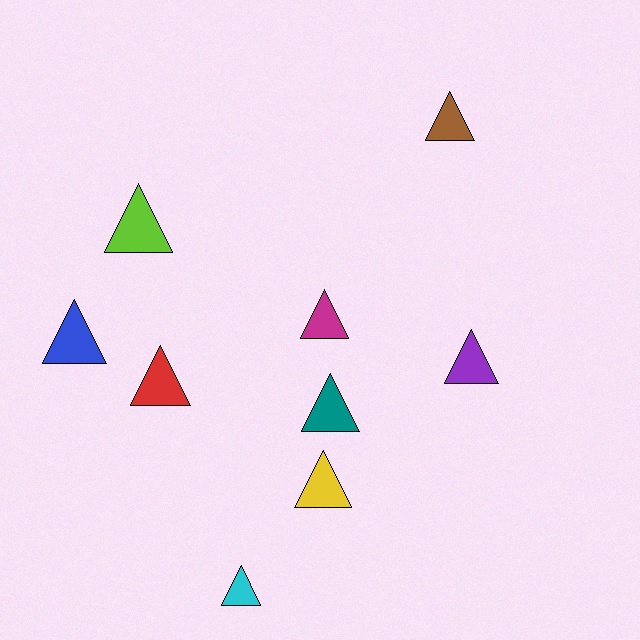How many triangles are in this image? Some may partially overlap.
There are 9 triangles.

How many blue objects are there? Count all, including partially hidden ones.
There is 1 blue object.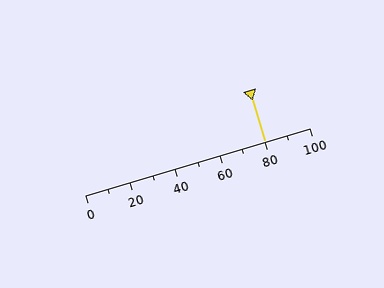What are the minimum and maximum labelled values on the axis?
The axis runs from 0 to 100.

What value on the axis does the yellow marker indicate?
The marker indicates approximately 80.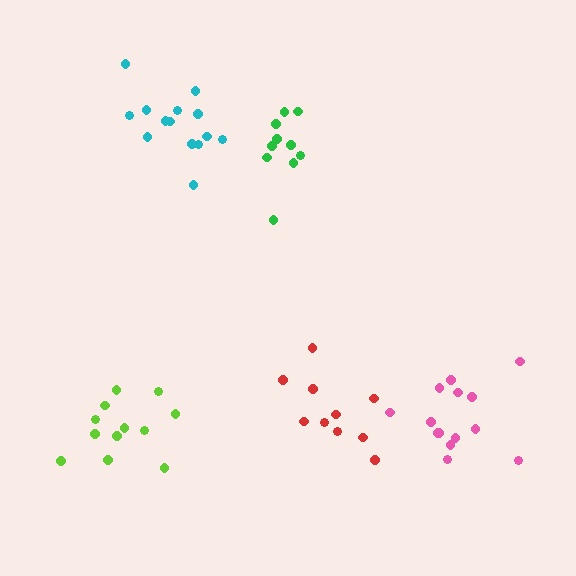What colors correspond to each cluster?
The clusters are colored: pink, lime, cyan, red, green.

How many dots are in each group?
Group 1: 14 dots, Group 2: 12 dots, Group 3: 14 dots, Group 4: 10 dots, Group 5: 10 dots (60 total).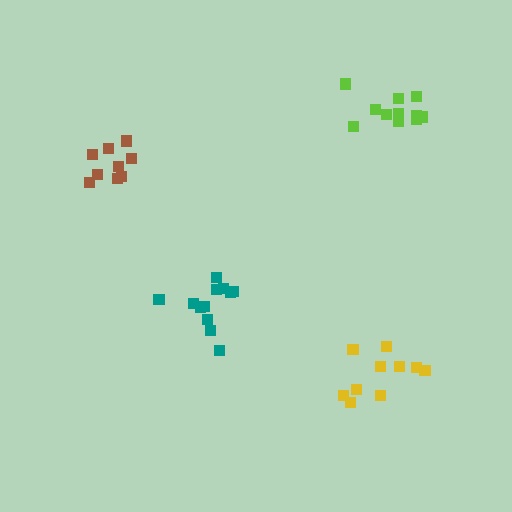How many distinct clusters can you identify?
There are 4 distinct clusters.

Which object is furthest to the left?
The brown cluster is leftmost.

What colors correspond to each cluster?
The clusters are colored: yellow, teal, lime, brown.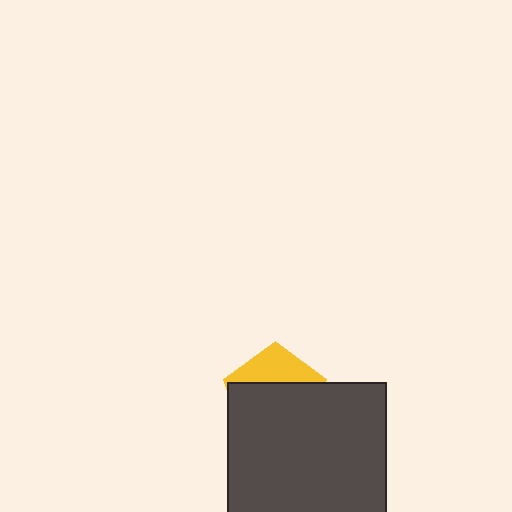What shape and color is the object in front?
The object in front is a dark gray rectangle.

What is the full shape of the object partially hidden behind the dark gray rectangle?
The partially hidden object is a yellow pentagon.